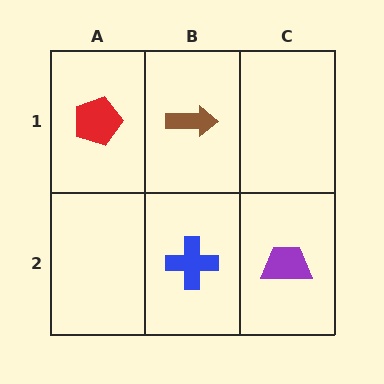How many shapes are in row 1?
2 shapes.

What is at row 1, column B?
A brown arrow.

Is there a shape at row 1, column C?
No, that cell is empty.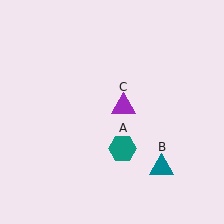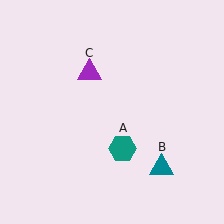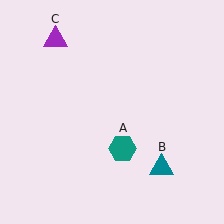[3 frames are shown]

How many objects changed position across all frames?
1 object changed position: purple triangle (object C).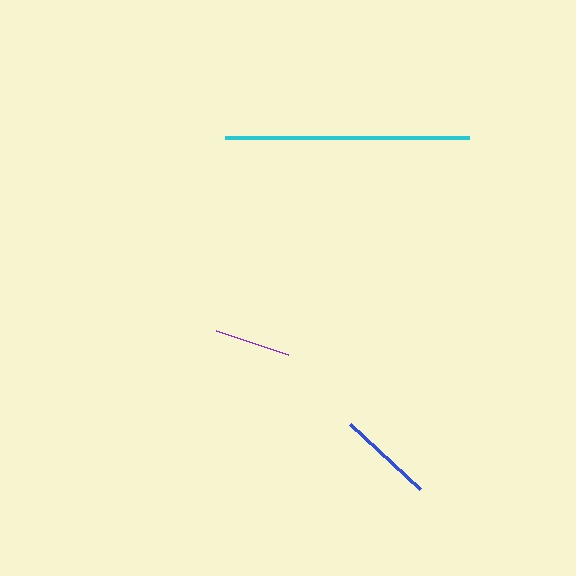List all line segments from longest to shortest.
From longest to shortest: cyan, blue, purple.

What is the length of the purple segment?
The purple segment is approximately 75 pixels long.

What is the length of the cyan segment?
The cyan segment is approximately 244 pixels long.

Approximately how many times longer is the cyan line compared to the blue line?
The cyan line is approximately 2.6 times the length of the blue line.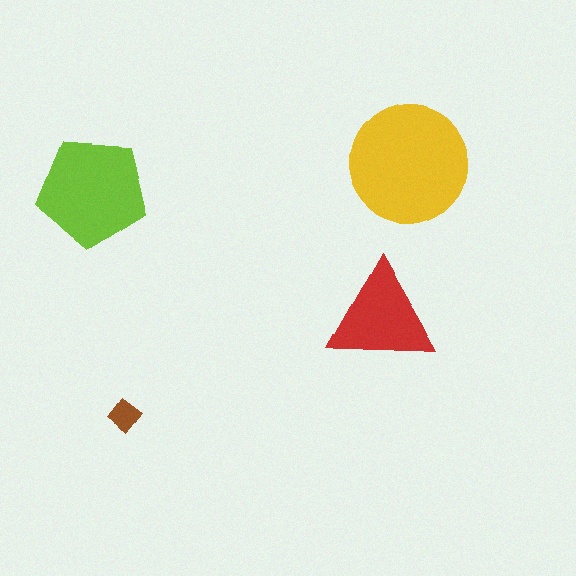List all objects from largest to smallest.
The yellow circle, the lime pentagon, the red triangle, the brown diamond.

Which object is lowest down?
The brown diamond is bottommost.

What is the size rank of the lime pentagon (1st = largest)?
2nd.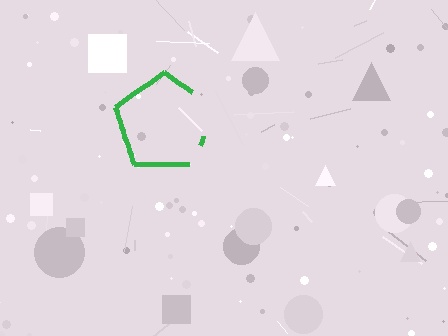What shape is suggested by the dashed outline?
The dashed outline suggests a pentagon.